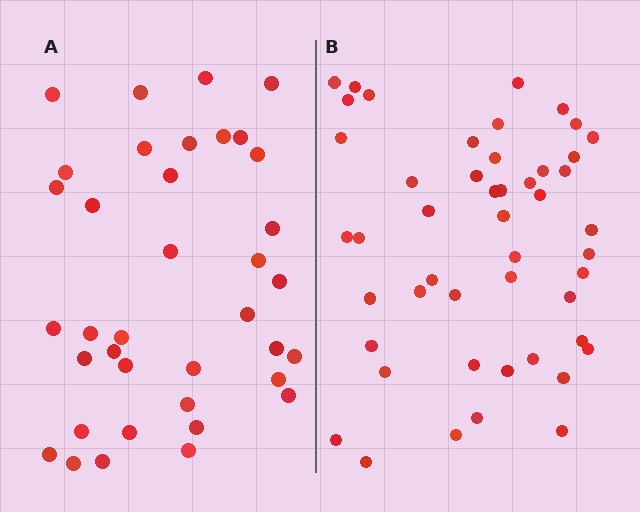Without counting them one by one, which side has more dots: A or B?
Region B (the right region) has more dots.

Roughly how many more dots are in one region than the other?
Region B has roughly 12 or so more dots than region A.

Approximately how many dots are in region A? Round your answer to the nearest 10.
About 40 dots. (The exact count is 37, which rounds to 40.)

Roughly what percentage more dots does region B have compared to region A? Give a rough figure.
About 30% more.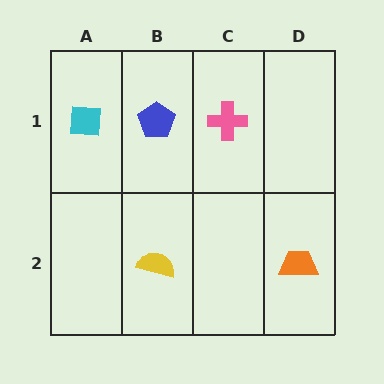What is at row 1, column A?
A cyan square.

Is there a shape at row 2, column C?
No, that cell is empty.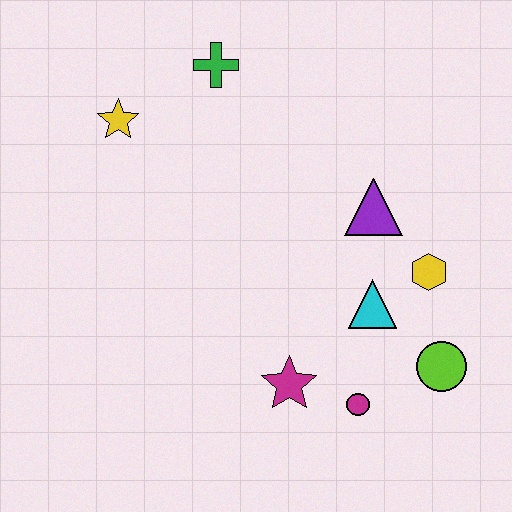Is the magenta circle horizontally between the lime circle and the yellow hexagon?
No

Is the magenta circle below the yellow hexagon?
Yes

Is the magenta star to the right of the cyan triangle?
No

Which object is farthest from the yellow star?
The lime circle is farthest from the yellow star.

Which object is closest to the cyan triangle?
The yellow hexagon is closest to the cyan triangle.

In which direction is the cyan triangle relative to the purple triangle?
The cyan triangle is below the purple triangle.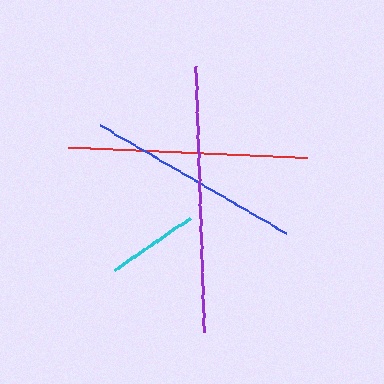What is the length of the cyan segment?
The cyan segment is approximately 91 pixels long.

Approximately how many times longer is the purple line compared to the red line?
The purple line is approximately 1.1 times the length of the red line.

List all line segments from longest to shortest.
From longest to shortest: purple, red, blue, cyan.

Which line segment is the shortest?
The cyan line is the shortest at approximately 91 pixels.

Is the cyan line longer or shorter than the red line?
The red line is longer than the cyan line.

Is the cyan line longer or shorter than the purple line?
The purple line is longer than the cyan line.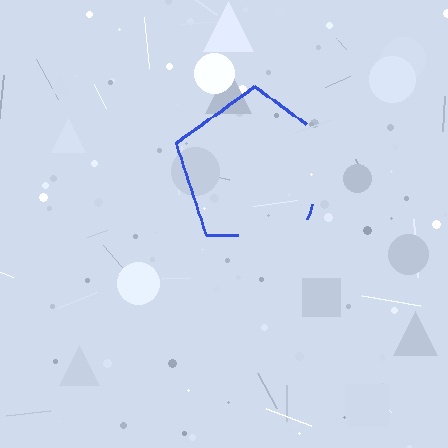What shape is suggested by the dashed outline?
The dashed outline suggests a pentagon.